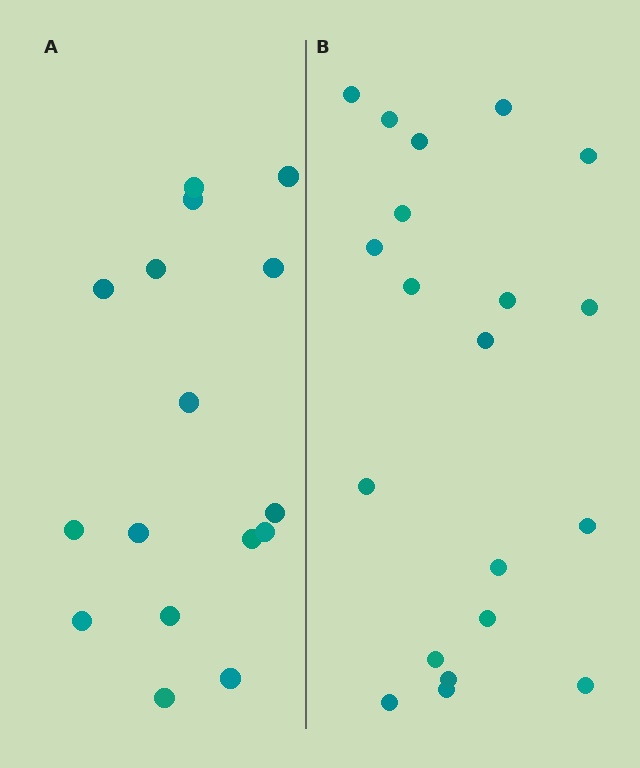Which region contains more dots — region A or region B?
Region B (the right region) has more dots.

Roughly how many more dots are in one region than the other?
Region B has about 4 more dots than region A.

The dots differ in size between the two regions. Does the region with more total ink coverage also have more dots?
No. Region A has more total ink coverage because its dots are larger, but region B actually contains more individual dots. Total area can be misleading — the number of items is what matters here.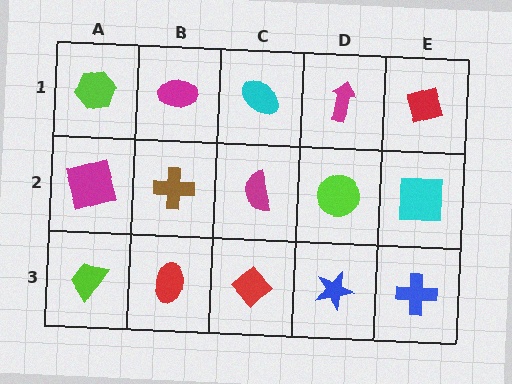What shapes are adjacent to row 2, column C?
A cyan ellipse (row 1, column C), a red diamond (row 3, column C), a brown cross (row 2, column B), a lime circle (row 2, column D).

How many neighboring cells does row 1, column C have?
3.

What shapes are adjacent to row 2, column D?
A magenta arrow (row 1, column D), a blue star (row 3, column D), a magenta semicircle (row 2, column C), a cyan square (row 2, column E).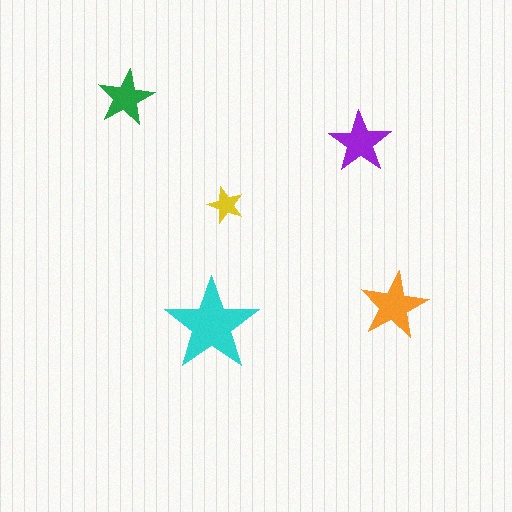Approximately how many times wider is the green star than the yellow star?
About 1.5 times wider.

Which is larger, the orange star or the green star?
The orange one.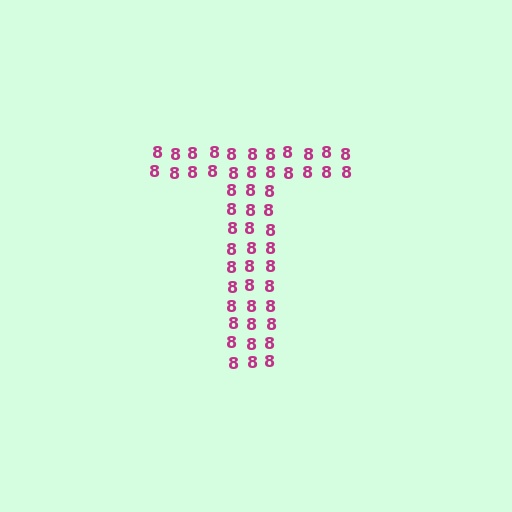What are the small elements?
The small elements are digit 8's.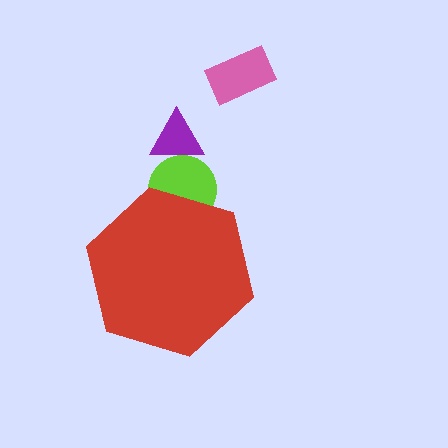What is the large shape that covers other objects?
A red hexagon.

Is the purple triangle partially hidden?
No, the purple triangle is fully visible.